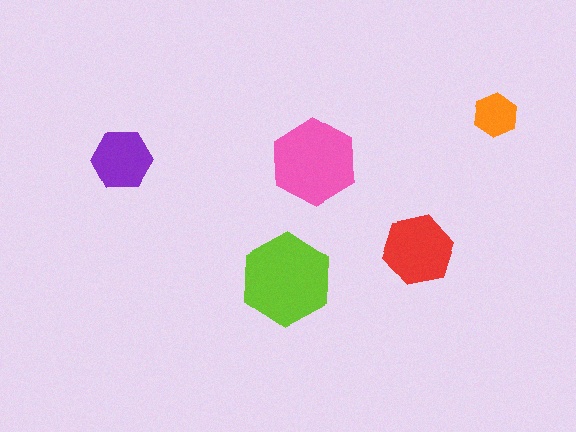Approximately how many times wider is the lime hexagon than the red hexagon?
About 1.5 times wider.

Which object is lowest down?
The lime hexagon is bottommost.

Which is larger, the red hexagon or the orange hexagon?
The red one.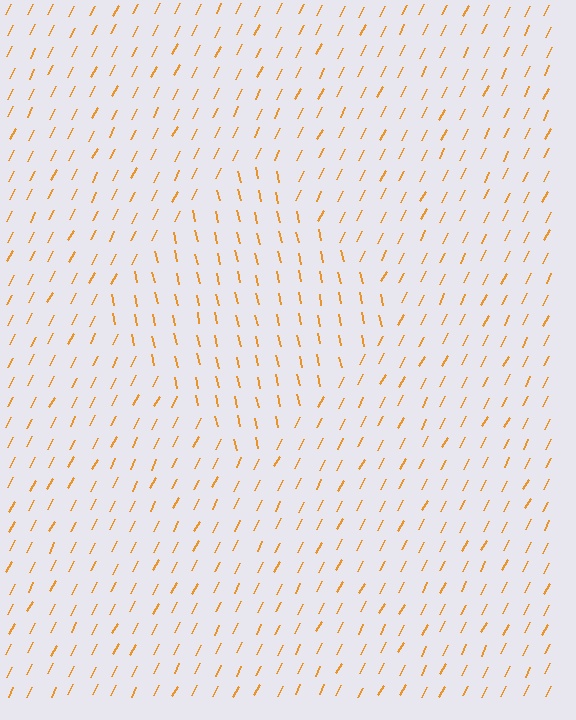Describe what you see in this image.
The image is filled with small orange line segments. A diamond region in the image has lines oriented differently from the surrounding lines, creating a visible texture boundary.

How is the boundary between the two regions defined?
The boundary is defined purely by a change in line orientation (approximately 40 degrees difference). All lines are the same color and thickness.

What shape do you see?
I see a diamond.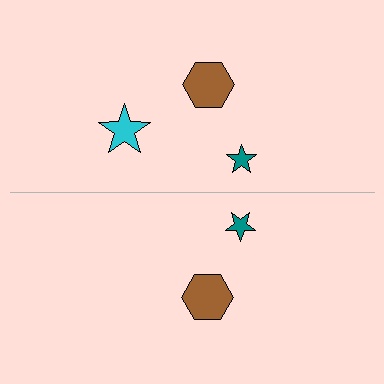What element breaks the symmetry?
A cyan star is missing from the bottom side.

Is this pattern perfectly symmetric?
No, the pattern is not perfectly symmetric. A cyan star is missing from the bottom side.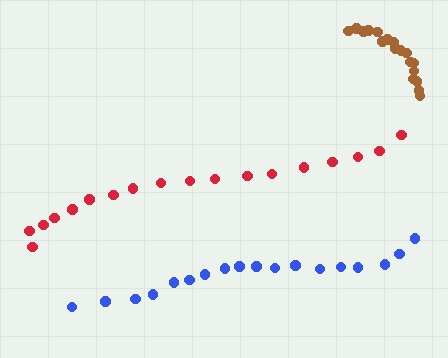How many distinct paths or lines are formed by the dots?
There are 3 distinct paths.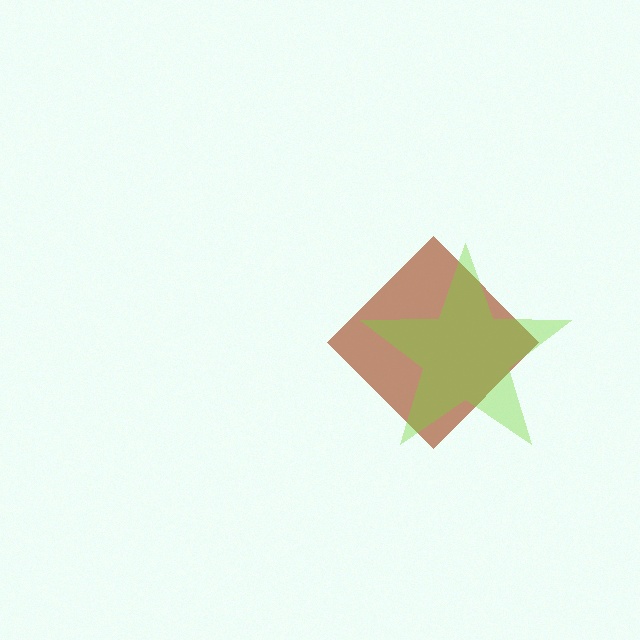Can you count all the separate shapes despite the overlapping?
Yes, there are 2 separate shapes.